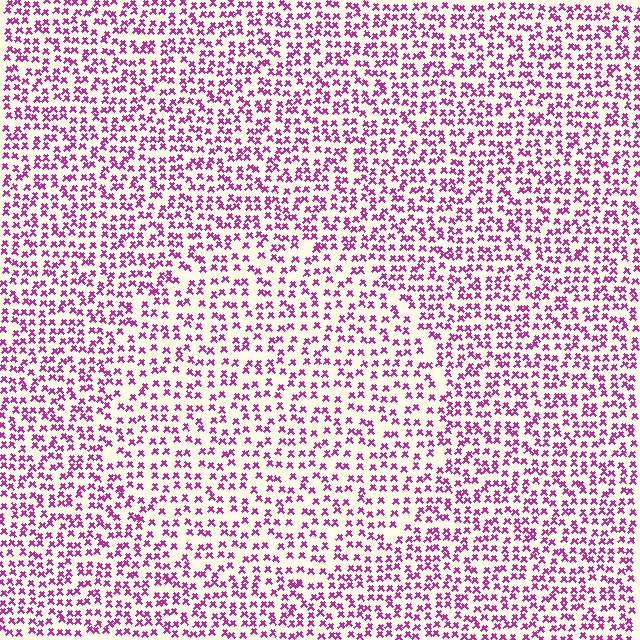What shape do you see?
I see a circle.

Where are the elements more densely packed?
The elements are more densely packed outside the circle boundary.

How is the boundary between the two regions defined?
The boundary is defined by a change in element density (approximately 1.4x ratio). All elements are the same color, size, and shape.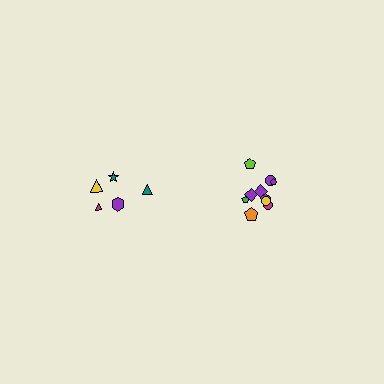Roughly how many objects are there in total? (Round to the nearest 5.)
Roughly 15 objects in total.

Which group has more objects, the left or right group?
The right group.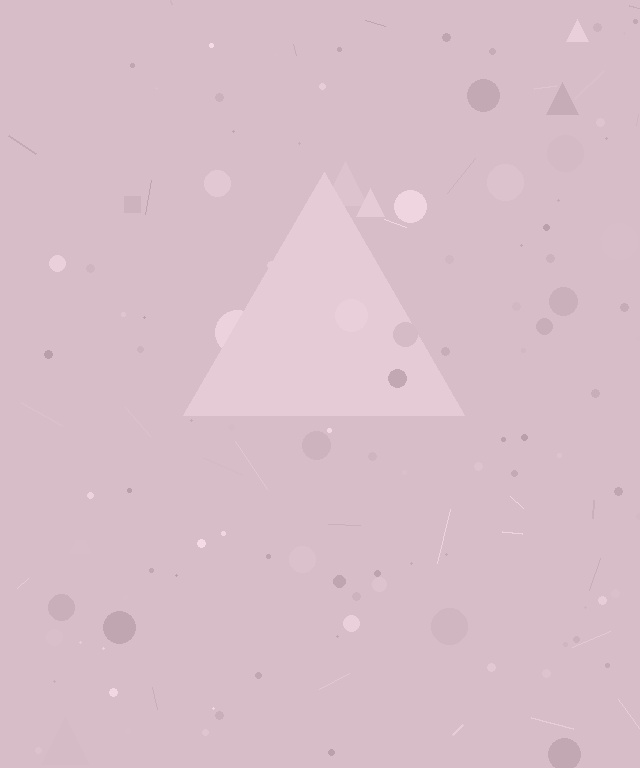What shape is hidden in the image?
A triangle is hidden in the image.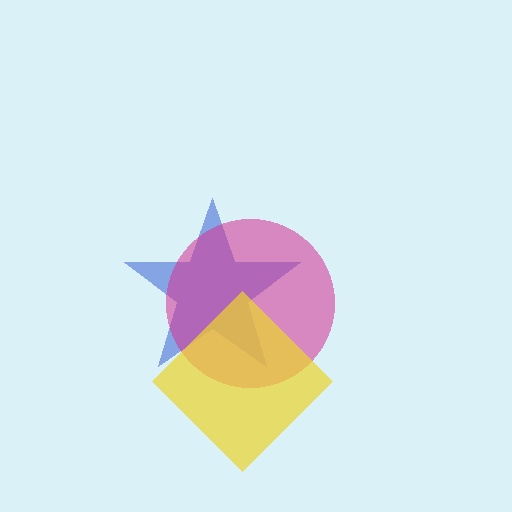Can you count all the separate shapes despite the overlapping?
Yes, there are 3 separate shapes.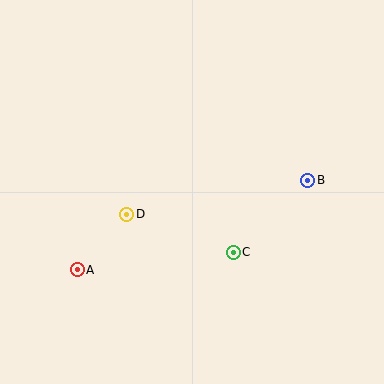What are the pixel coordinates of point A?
Point A is at (77, 270).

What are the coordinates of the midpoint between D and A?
The midpoint between D and A is at (102, 242).